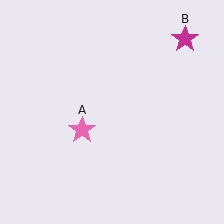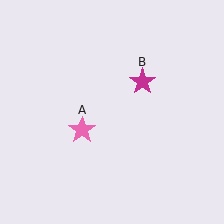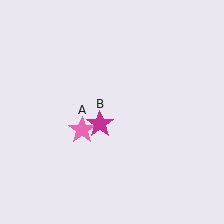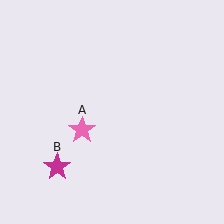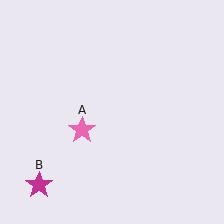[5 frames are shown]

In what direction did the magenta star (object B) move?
The magenta star (object B) moved down and to the left.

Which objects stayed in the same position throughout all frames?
Pink star (object A) remained stationary.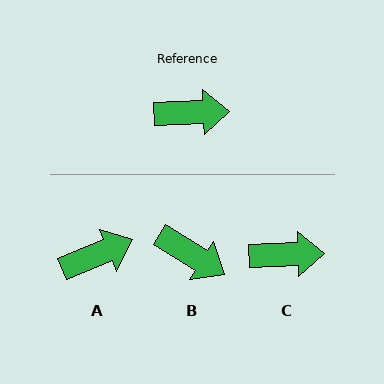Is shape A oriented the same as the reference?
No, it is off by about 21 degrees.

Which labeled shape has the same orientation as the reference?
C.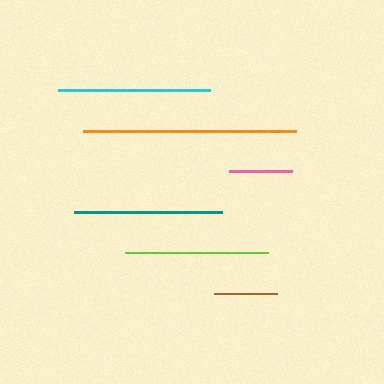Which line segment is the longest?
The orange line is the longest at approximately 212 pixels.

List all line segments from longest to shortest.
From longest to shortest: orange, cyan, teal, lime, pink, brown.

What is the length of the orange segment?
The orange segment is approximately 212 pixels long.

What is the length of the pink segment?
The pink segment is approximately 63 pixels long.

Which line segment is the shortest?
The brown line is the shortest at approximately 63 pixels.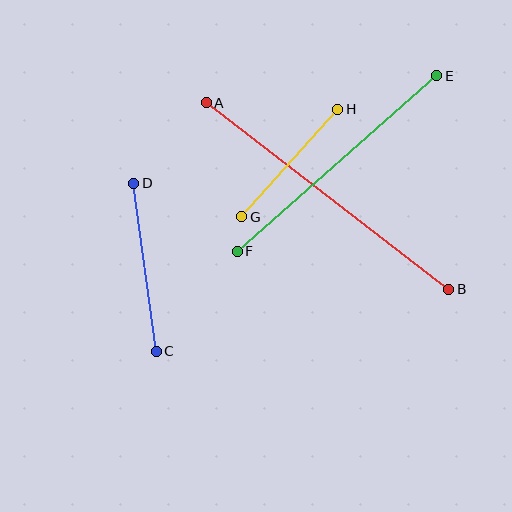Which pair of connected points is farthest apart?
Points A and B are farthest apart.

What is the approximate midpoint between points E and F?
The midpoint is at approximately (337, 164) pixels.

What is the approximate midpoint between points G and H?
The midpoint is at approximately (290, 163) pixels.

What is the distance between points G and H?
The distance is approximately 144 pixels.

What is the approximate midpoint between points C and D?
The midpoint is at approximately (145, 267) pixels.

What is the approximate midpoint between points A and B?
The midpoint is at approximately (328, 196) pixels.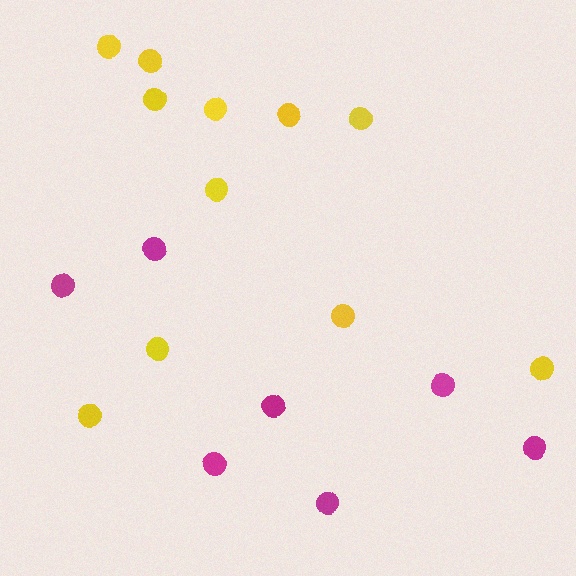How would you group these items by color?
There are 2 groups: one group of yellow circles (11) and one group of magenta circles (7).